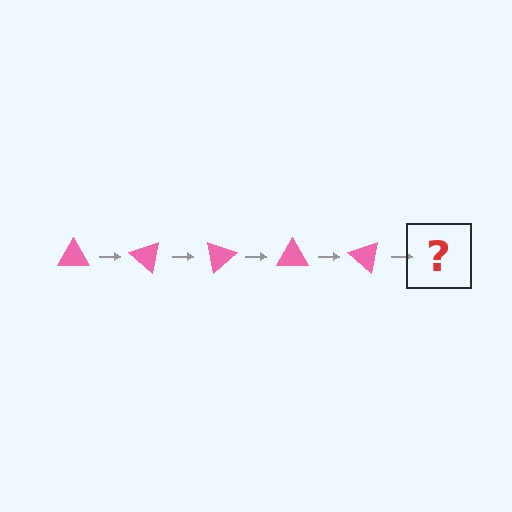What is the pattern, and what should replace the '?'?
The pattern is that the triangle rotates 40 degrees each step. The '?' should be a pink triangle rotated 200 degrees.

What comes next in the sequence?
The next element should be a pink triangle rotated 200 degrees.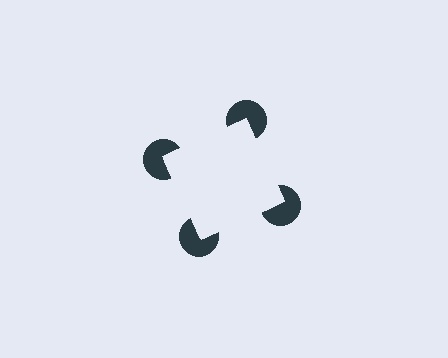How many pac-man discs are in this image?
There are 4 — one at each vertex of the illusory square.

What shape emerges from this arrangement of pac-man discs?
An illusory square — its edges are inferred from the aligned wedge cuts in the pac-man discs, not physically drawn.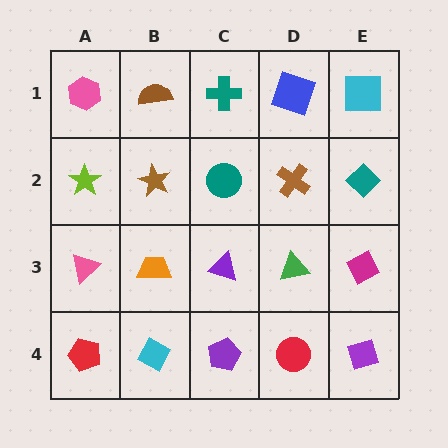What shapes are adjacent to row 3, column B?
A brown star (row 2, column B), a cyan diamond (row 4, column B), a pink triangle (row 3, column A), a purple triangle (row 3, column C).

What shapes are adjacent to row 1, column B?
A brown star (row 2, column B), a pink hexagon (row 1, column A), a teal cross (row 1, column C).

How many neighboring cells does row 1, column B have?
3.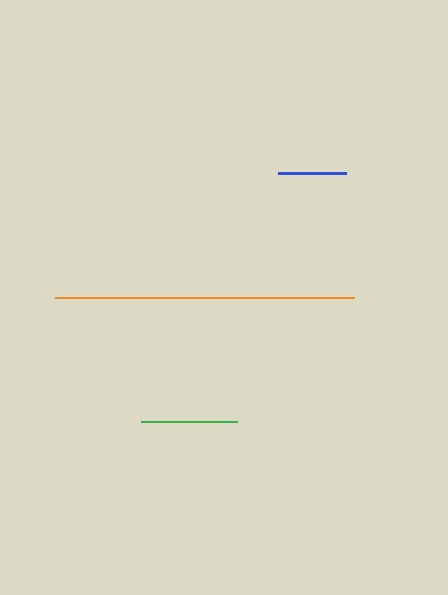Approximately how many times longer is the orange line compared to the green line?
The orange line is approximately 3.1 times the length of the green line.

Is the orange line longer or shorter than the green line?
The orange line is longer than the green line.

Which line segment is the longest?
The orange line is the longest at approximately 299 pixels.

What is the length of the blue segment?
The blue segment is approximately 68 pixels long.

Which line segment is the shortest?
The blue line is the shortest at approximately 68 pixels.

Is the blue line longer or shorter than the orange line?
The orange line is longer than the blue line.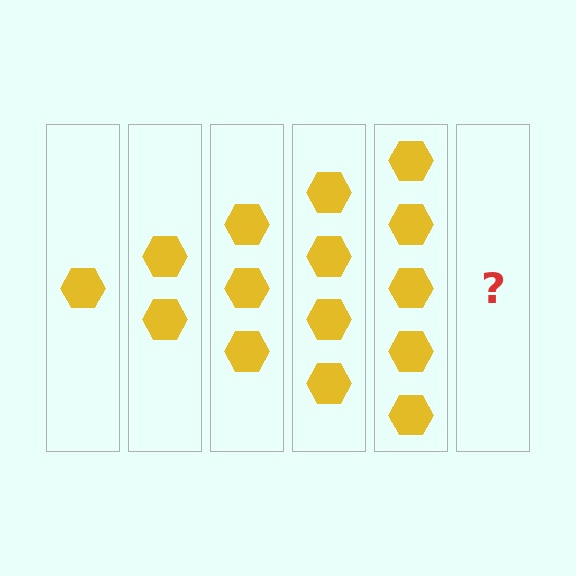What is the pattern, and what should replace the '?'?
The pattern is that each step adds one more hexagon. The '?' should be 6 hexagons.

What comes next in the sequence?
The next element should be 6 hexagons.